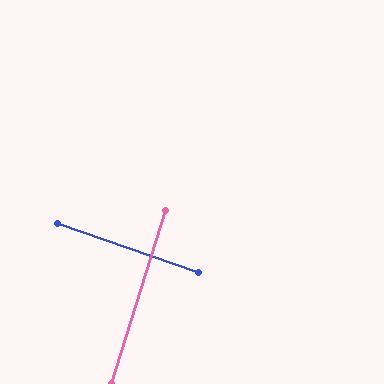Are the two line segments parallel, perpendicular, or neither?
Perpendicular — they meet at approximately 88°.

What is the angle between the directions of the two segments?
Approximately 88 degrees.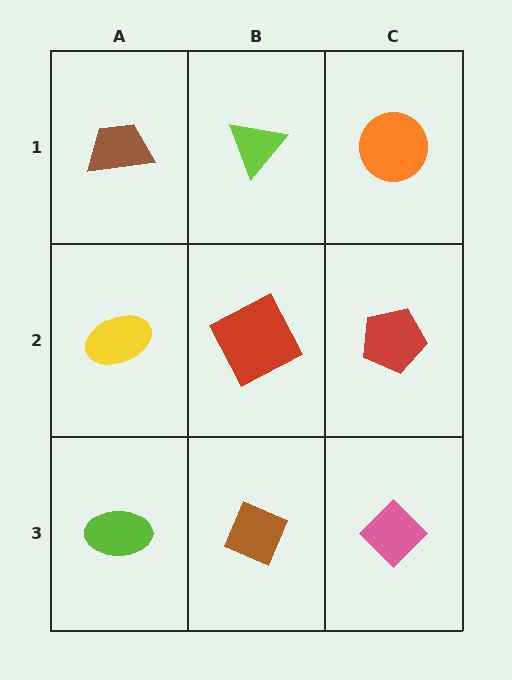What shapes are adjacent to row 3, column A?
A yellow ellipse (row 2, column A), a brown diamond (row 3, column B).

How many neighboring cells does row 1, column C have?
2.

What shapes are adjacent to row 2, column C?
An orange circle (row 1, column C), a pink diamond (row 3, column C), a red square (row 2, column B).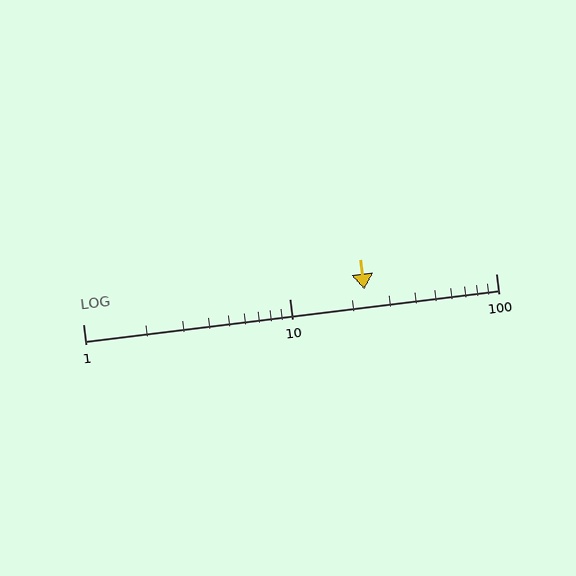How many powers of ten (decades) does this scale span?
The scale spans 2 decades, from 1 to 100.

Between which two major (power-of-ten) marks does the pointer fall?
The pointer is between 10 and 100.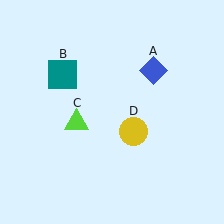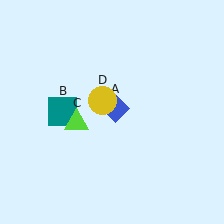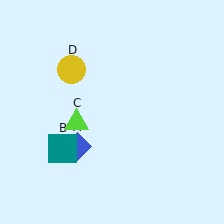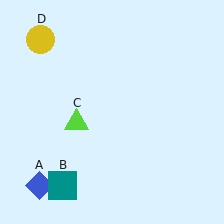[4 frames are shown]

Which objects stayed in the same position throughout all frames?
Lime triangle (object C) remained stationary.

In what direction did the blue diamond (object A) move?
The blue diamond (object A) moved down and to the left.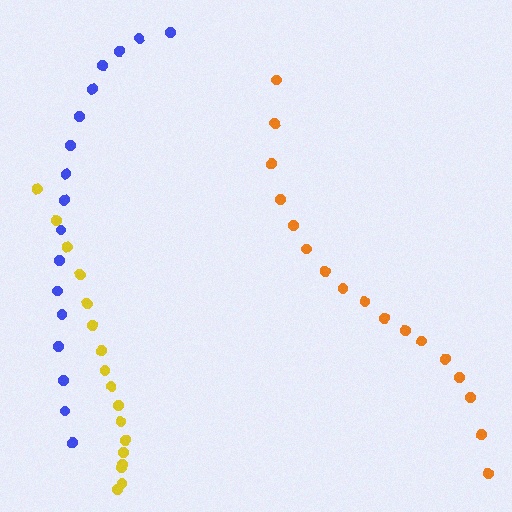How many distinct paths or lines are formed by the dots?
There are 3 distinct paths.